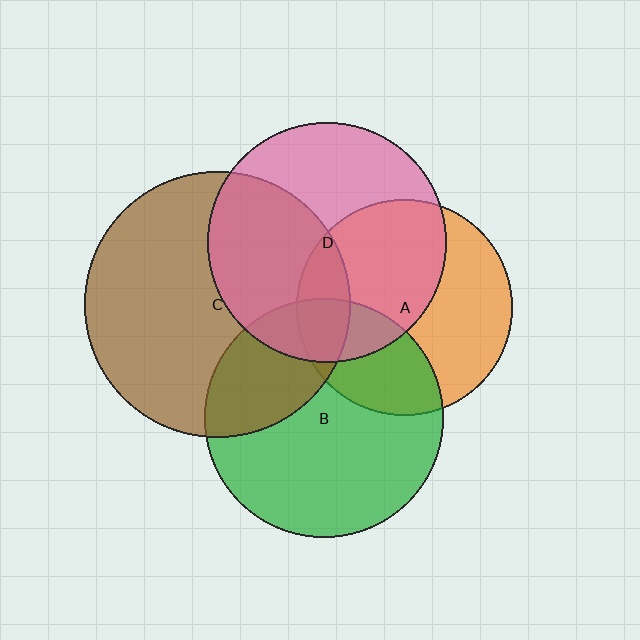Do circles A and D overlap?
Yes.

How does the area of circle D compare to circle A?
Approximately 1.2 times.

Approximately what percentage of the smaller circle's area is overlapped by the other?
Approximately 50%.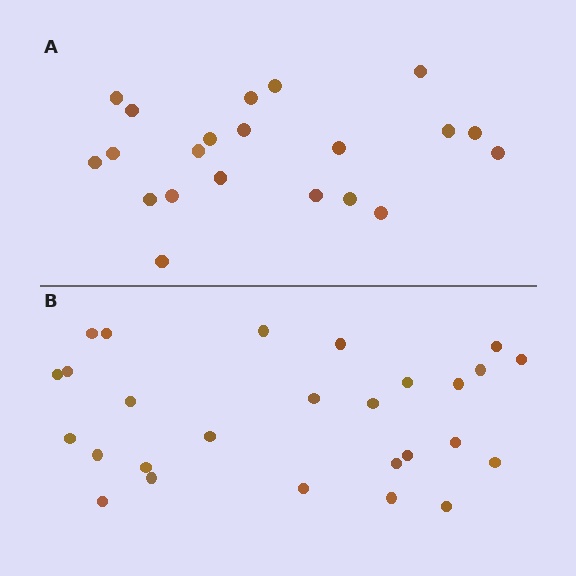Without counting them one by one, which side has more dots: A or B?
Region B (the bottom region) has more dots.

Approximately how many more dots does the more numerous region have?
Region B has about 6 more dots than region A.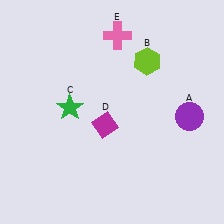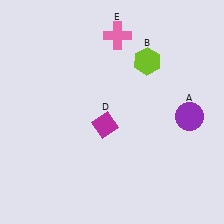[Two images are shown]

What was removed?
The green star (C) was removed in Image 2.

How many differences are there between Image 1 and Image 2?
There is 1 difference between the two images.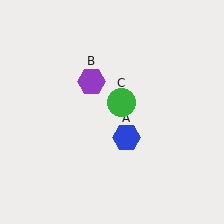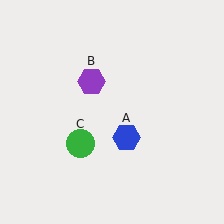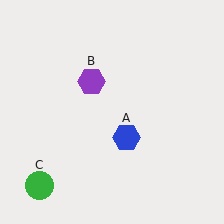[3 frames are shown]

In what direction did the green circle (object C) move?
The green circle (object C) moved down and to the left.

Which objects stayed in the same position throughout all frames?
Blue hexagon (object A) and purple hexagon (object B) remained stationary.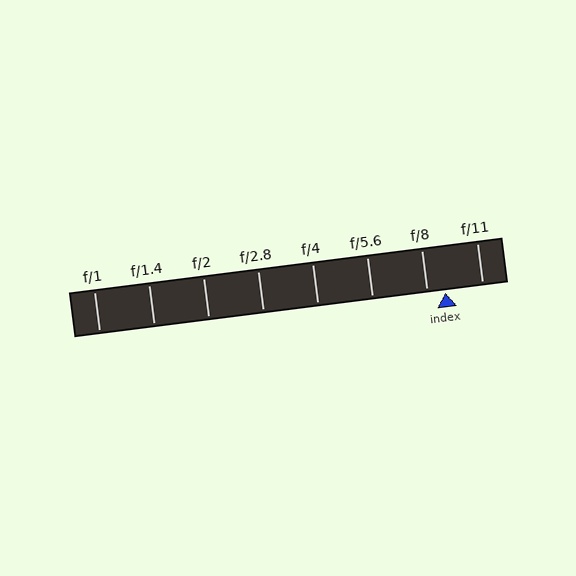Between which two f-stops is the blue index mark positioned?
The index mark is between f/8 and f/11.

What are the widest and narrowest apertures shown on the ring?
The widest aperture shown is f/1 and the narrowest is f/11.